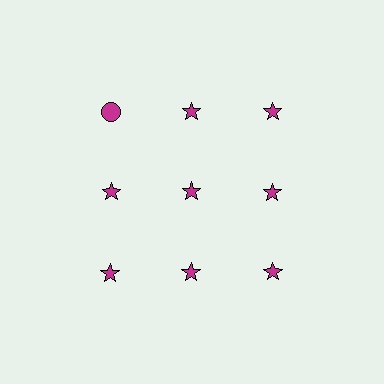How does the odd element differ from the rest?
It has a different shape: circle instead of star.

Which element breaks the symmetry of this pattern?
The magenta circle in the top row, leftmost column breaks the symmetry. All other shapes are magenta stars.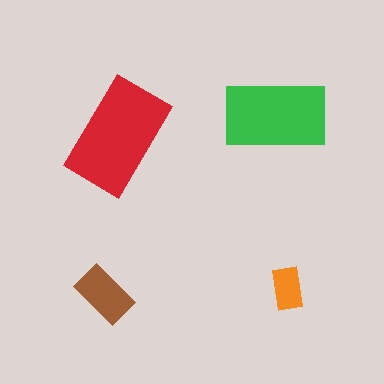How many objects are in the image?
There are 4 objects in the image.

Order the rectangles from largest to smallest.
the red one, the green one, the brown one, the orange one.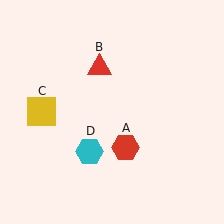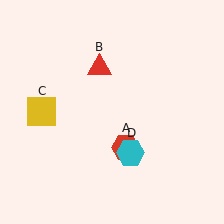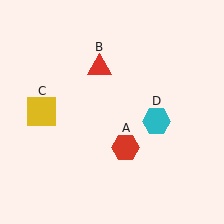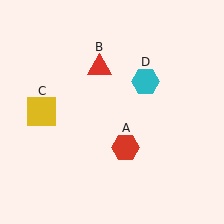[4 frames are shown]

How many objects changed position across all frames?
1 object changed position: cyan hexagon (object D).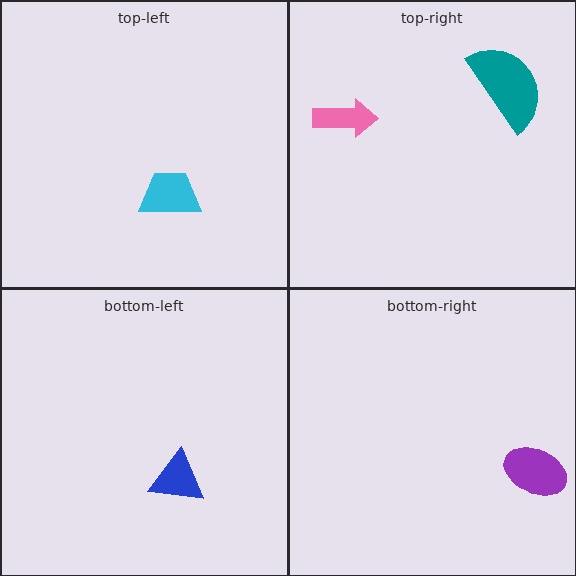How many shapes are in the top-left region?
1.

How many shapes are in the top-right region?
2.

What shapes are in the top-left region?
The cyan trapezoid.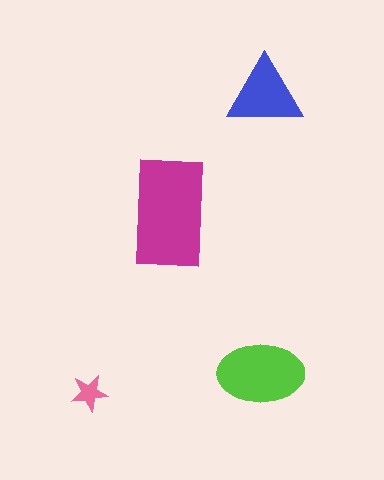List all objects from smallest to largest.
The pink star, the blue triangle, the lime ellipse, the magenta rectangle.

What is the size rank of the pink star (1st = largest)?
4th.